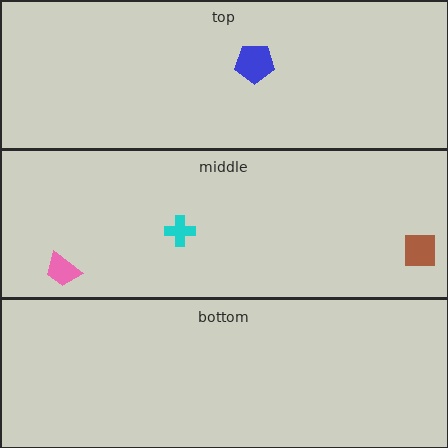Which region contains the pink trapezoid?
The middle region.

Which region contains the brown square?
The middle region.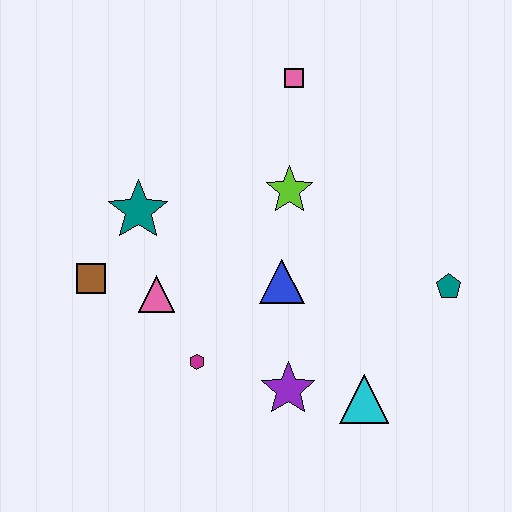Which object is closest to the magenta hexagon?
The pink triangle is closest to the magenta hexagon.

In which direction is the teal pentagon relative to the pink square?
The teal pentagon is below the pink square.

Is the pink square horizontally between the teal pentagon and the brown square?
Yes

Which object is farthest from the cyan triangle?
The pink square is farthest from the cyan triangle.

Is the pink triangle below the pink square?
Yes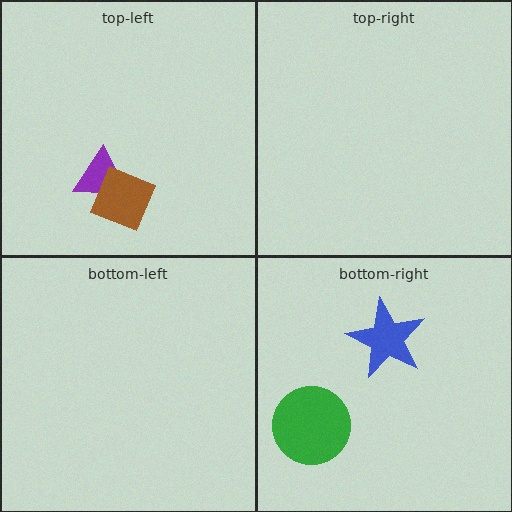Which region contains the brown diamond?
The top-left region.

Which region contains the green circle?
The bottom-right region.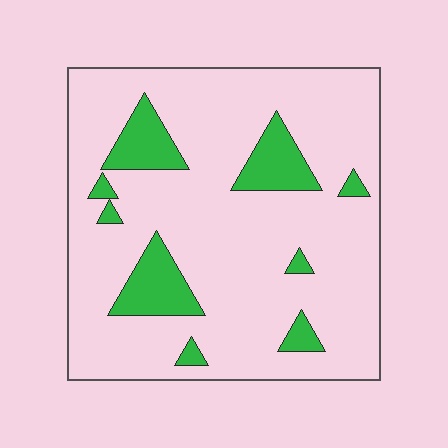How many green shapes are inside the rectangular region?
9.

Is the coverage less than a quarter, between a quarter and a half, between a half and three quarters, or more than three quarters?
Less than a quarter.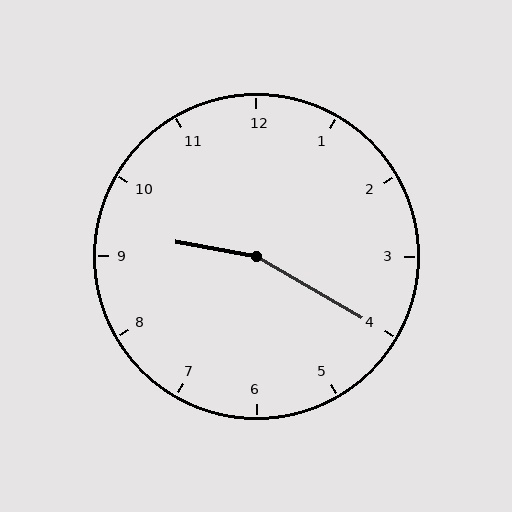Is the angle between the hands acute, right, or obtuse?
It is obtuse.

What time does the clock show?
9:20.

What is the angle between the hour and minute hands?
Approximately 160 degrees.